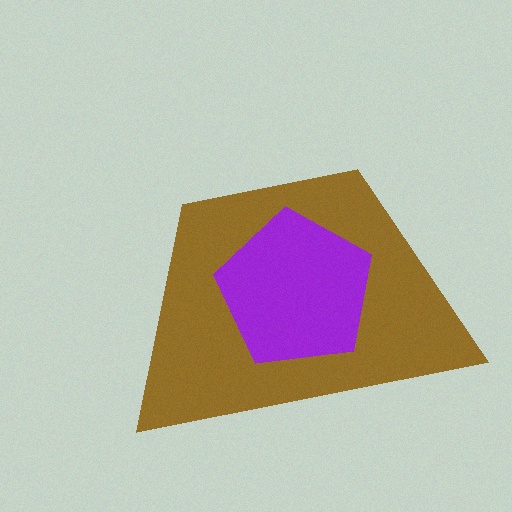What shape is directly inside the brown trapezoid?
The purple pentagon.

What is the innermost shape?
The purple pentagon.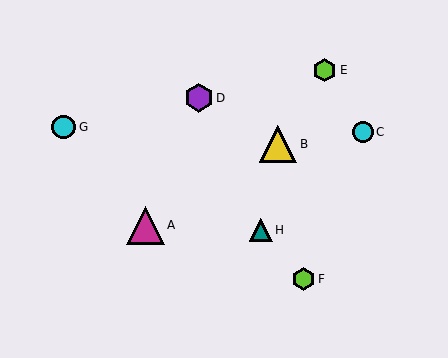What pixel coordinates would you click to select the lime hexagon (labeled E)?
Click at (325, 70) to select the lime hexagon E.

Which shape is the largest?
The magenta triangle (labeled A) is the largest.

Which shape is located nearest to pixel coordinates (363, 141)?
The cyan circle (labeled C) at (363, 132) is nearest to that location.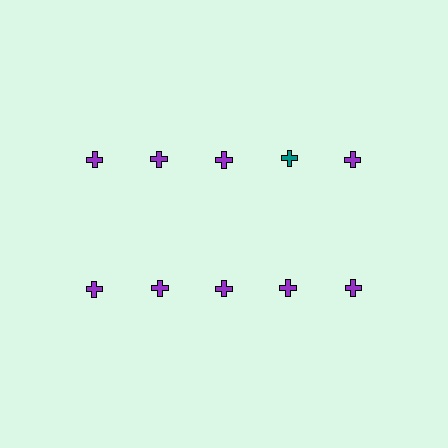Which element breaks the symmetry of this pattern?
The teal cross in the top row, second from right column breaks the symmetry. All other shapes are purple crosses.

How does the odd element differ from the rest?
It has a different color: teal instead of purple.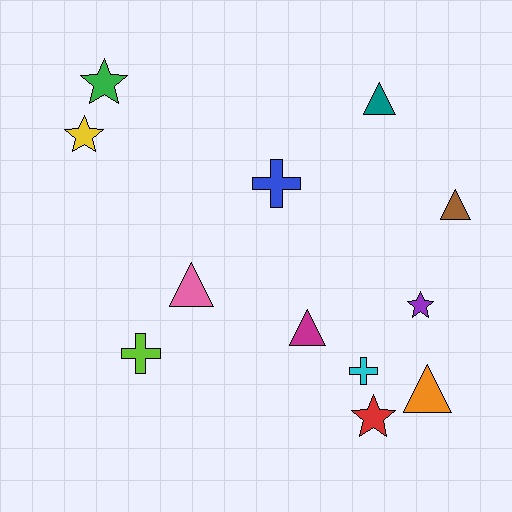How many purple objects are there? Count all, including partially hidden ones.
There is 1 purple object.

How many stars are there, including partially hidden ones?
There are 4 stars.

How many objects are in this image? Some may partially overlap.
There are 12 objects.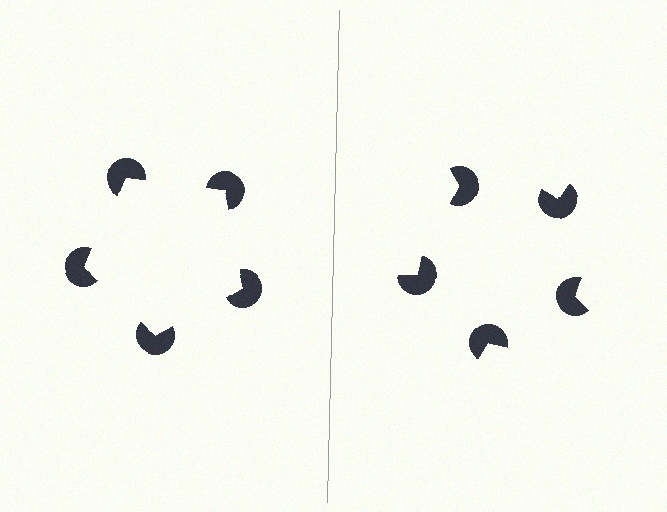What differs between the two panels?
The pac-man discs are positioned identically on both sides; only the wedge orientations differ. On the left they align to a pentagon; on the right they are misaligned.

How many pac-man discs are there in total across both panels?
10 — 5 on each side.